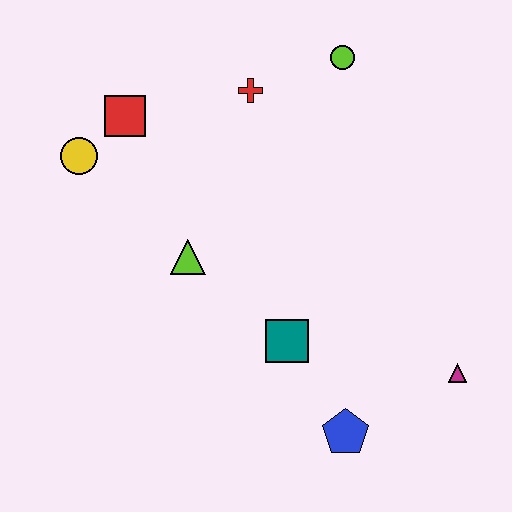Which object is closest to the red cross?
The lime circle is closest to the red cross.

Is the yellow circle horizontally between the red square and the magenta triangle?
No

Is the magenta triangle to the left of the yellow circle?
No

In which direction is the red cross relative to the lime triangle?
The red cross is above the lime triangle.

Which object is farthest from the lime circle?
The blue pentagon is farthest from the lime circle.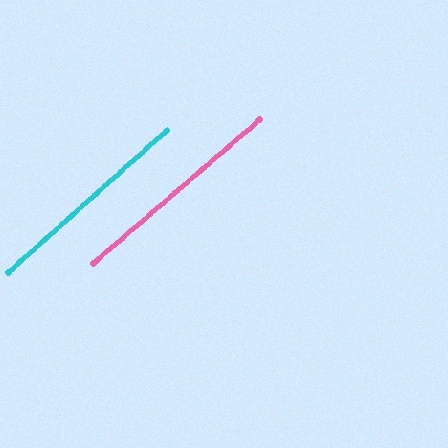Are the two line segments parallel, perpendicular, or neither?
Parallel — their directions differ by only 1.1°.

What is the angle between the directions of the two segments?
Approximately 1 degree.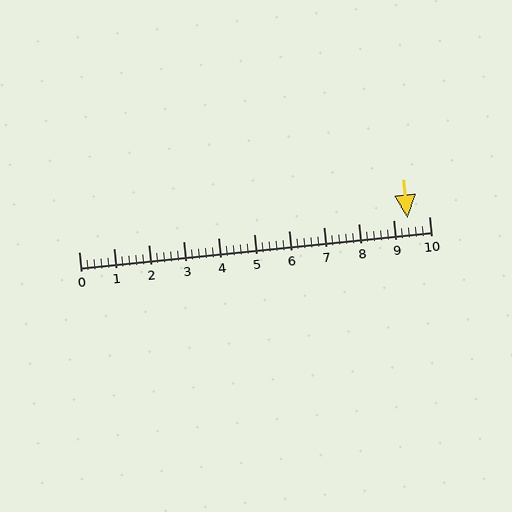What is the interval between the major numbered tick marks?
The major tick marks are spaced 1 units apart.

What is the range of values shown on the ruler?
The ruler shows values from 0 to 10.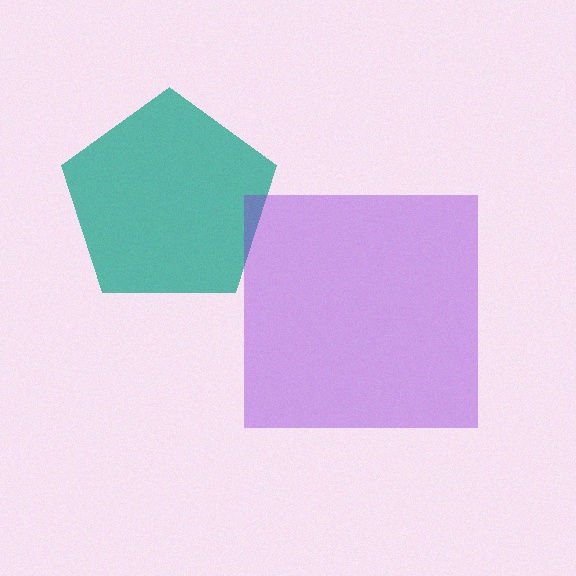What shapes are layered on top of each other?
The layered shapes are: a teal pentagon, a purple square.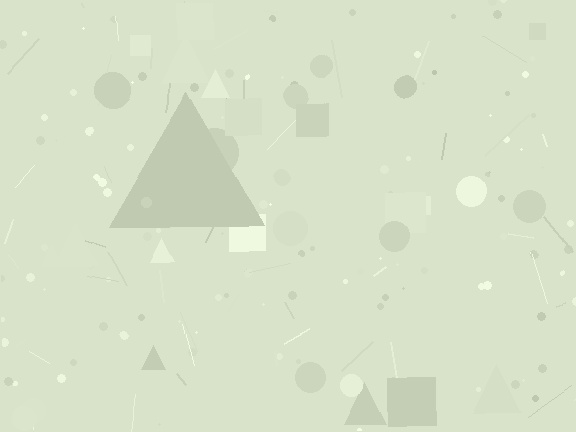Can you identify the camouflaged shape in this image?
The camouflaged shape is a triangle.